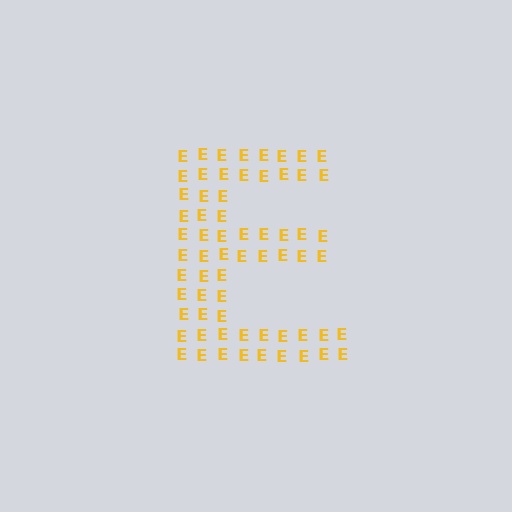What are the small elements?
The small elements are letter E's.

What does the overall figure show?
The overall figure shows the letter E.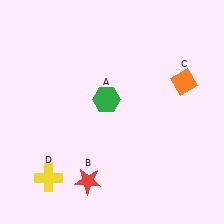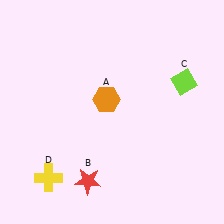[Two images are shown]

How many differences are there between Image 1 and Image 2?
There are 2 differences between the two images.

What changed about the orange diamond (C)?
In Image 1, C is orange. In Image 2, it changed to lime.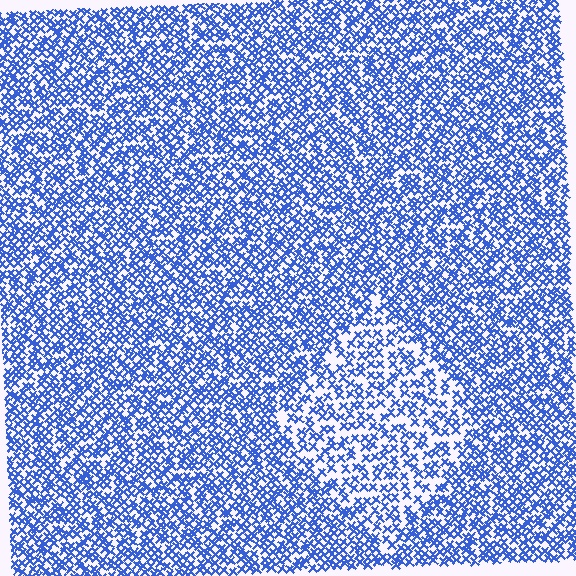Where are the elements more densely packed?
The elements are more densely packed outside the diamond boundary.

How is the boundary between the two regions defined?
The boundary is defined by a change in element density (approximately 1.7x ratio). All elements are the same color, size, and shape.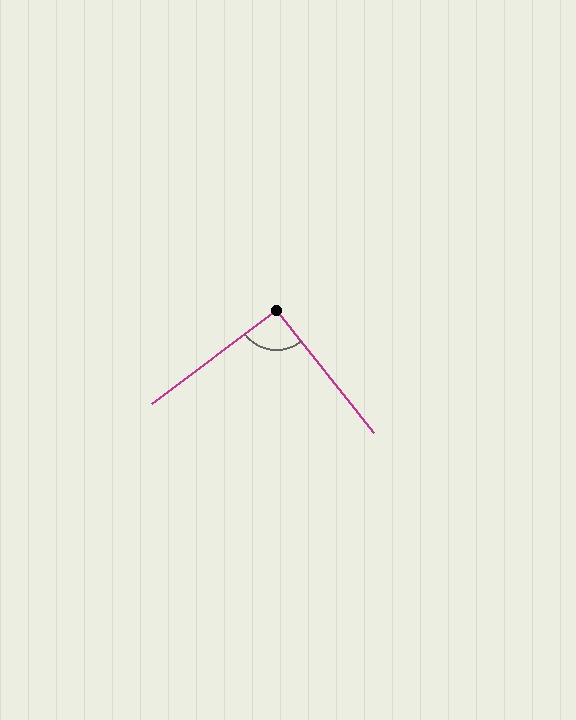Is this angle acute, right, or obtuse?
It is approximately a right angle.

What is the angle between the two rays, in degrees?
Approximately 91 degrees.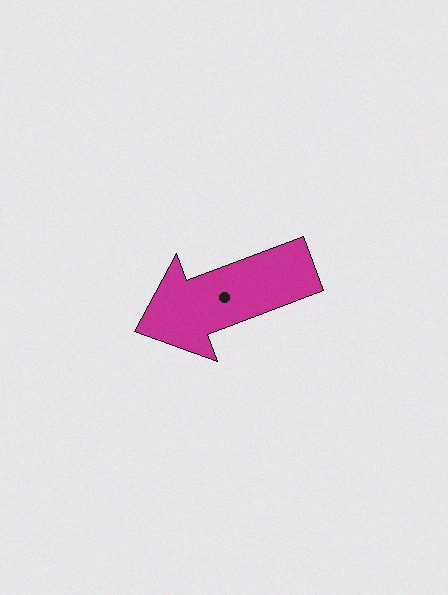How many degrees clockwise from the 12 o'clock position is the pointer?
Approximately 249 degrees.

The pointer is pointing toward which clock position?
Roughly 8 o'clock.